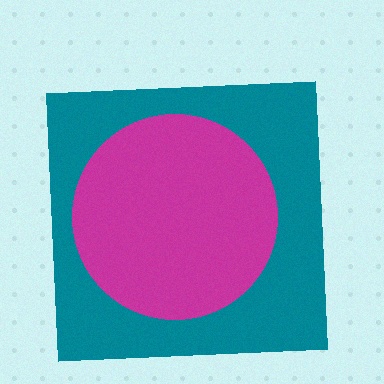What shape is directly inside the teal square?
The magenta circle.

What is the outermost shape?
The teal square.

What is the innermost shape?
The magenta circle.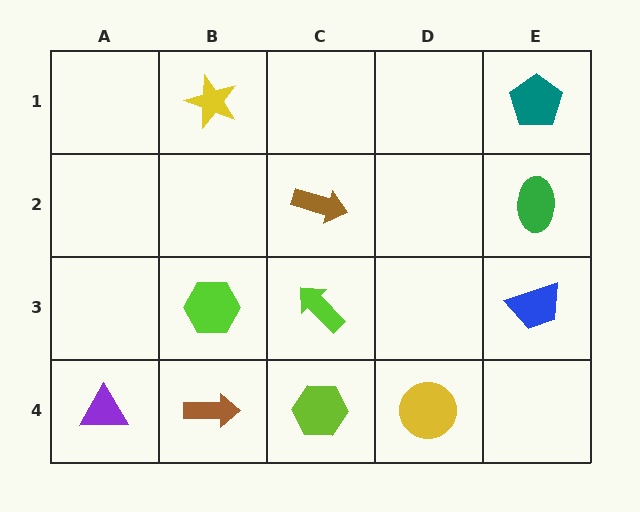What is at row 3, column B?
A lime hexagon.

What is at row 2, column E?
A green ellipse.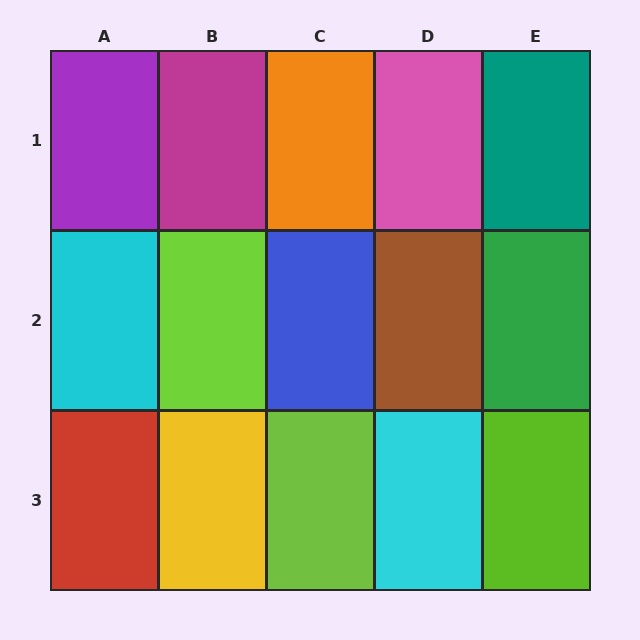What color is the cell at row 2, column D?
Brown.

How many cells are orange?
1 cell is orange.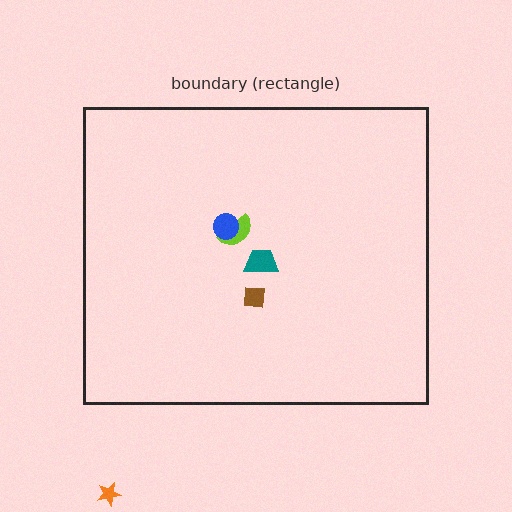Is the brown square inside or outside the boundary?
Inside.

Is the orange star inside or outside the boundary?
Outside.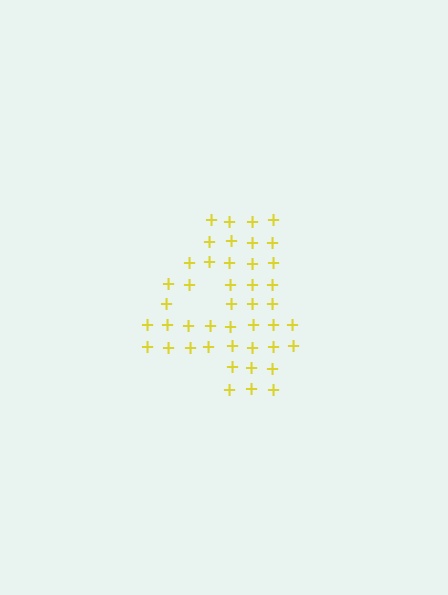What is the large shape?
The large shape is the digit 4.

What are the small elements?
The small elements are plus signs.